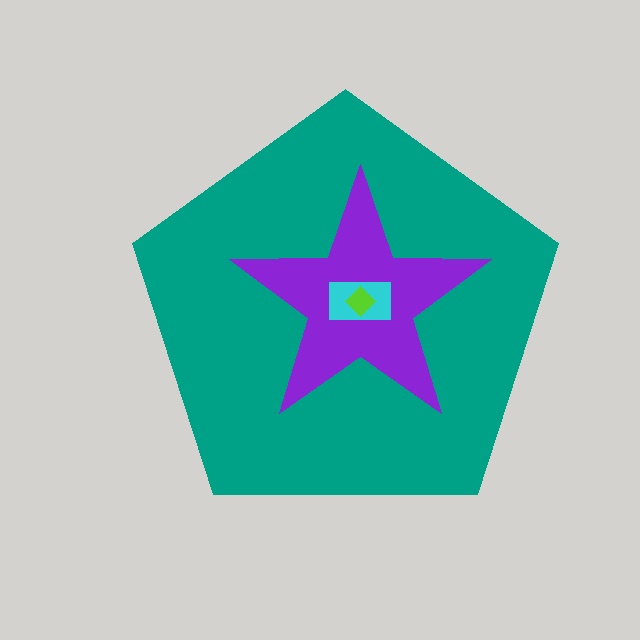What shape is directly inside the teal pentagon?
The purple star.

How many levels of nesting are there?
4.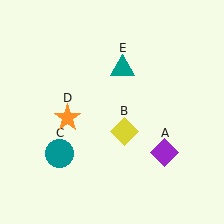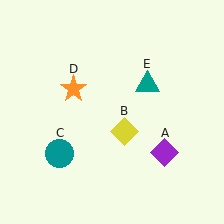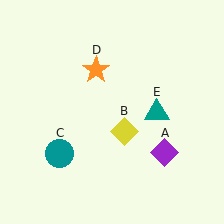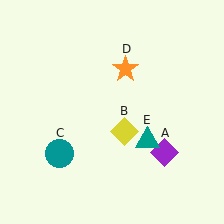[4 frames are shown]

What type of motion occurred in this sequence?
The orange star (object D), teal triangle (object E) rotated clockwise around the center of the scene.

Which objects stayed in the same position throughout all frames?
Purple diamond (object A) and yellow diamond (object B) and teal circle (object C) remained stationary.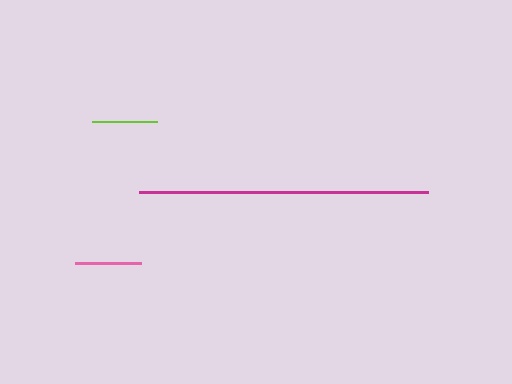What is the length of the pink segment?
The pink segment is approximately 66 pixels long.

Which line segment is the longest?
The magenta line is the longest at approximately 289 pixels.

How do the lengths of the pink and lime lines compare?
The pink and lime lines are approximately the same length.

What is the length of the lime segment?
The lime segment is approximately 65 pixels long.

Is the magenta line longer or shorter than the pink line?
The magenta line is longer than the pink line.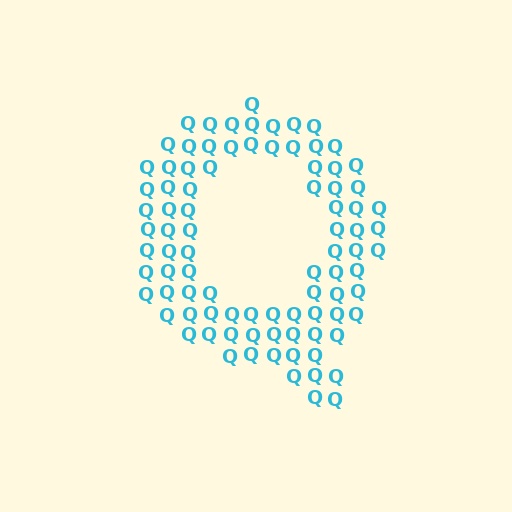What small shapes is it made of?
It is made of small letter Q's.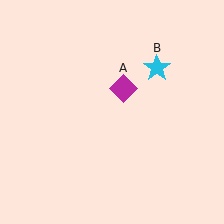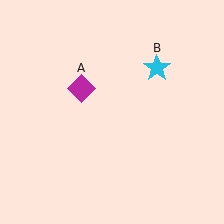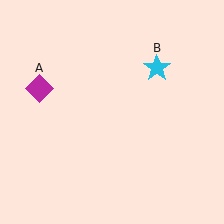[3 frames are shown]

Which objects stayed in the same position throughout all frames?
Cyan star (object B) remained stationary.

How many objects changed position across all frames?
1 object changed position: magenta diamond (object A).